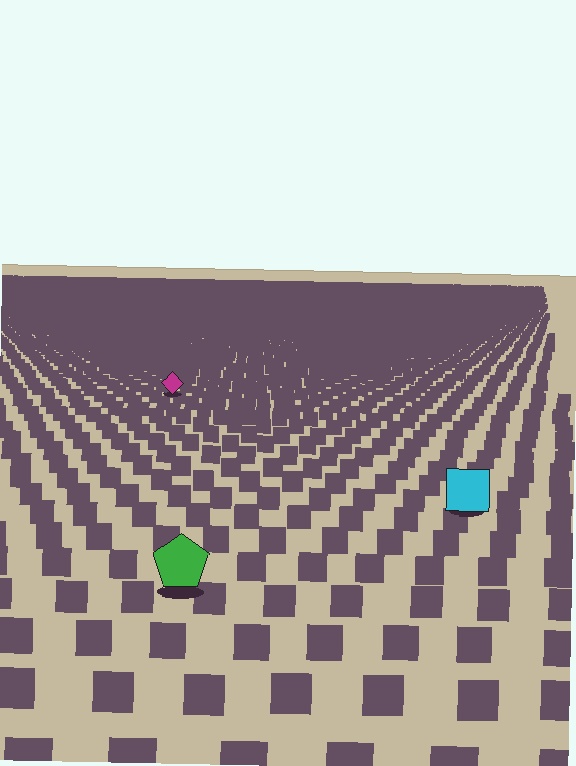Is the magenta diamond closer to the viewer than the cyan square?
No. The cyan square is closer — you can tell from the texture gradient: the ground texture is coarser near it.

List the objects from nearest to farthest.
From nearest to farthest: the green pentagon, the cyan square, the magenta diamond.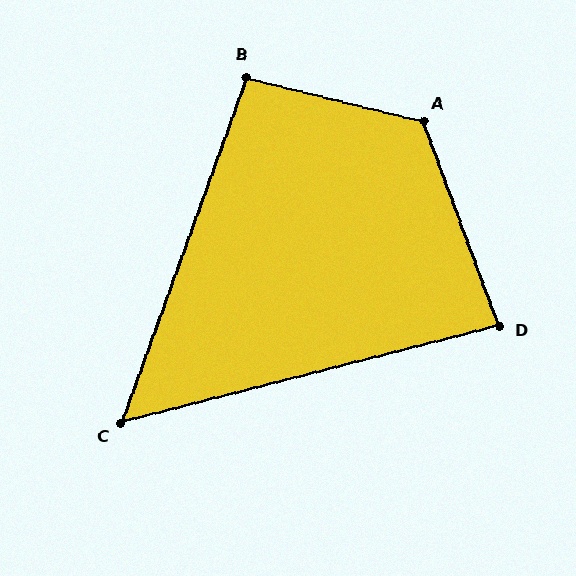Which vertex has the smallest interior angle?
C, at approximately 56 degrees.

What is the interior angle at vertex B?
Approximately 96 degrees (obtuse).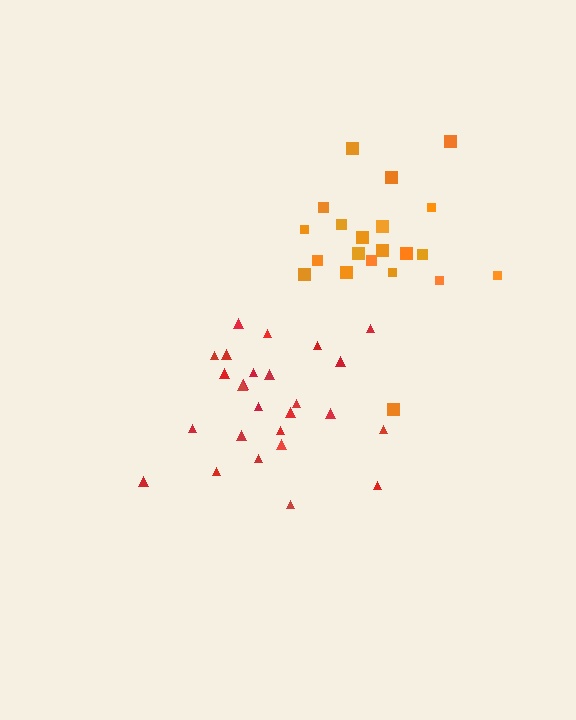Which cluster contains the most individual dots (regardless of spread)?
Red (26).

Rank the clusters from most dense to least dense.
red, orange.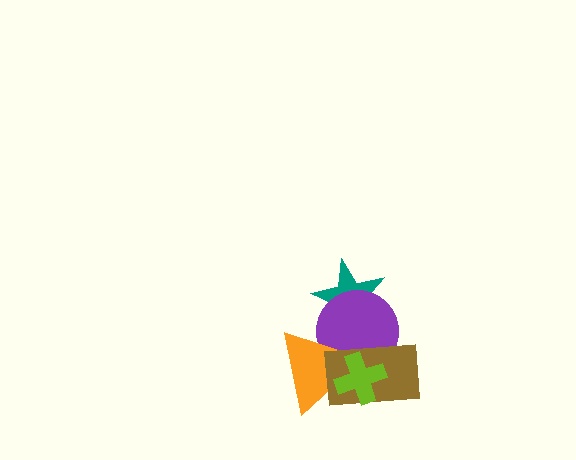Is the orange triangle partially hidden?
Yes, it is partially covered by another shape.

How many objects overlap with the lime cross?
3 objects overlap with the lime cross.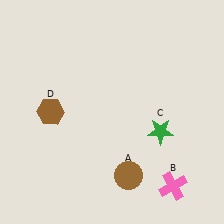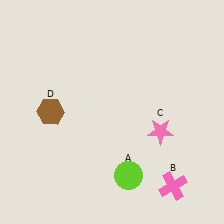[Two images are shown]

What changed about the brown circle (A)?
In Image 1, A is brown. In Image 2, it changed to lime.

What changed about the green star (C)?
In Image 1, C is green. In Image 2, it changed to pink.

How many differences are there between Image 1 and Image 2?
There are 2 differences between the two images.